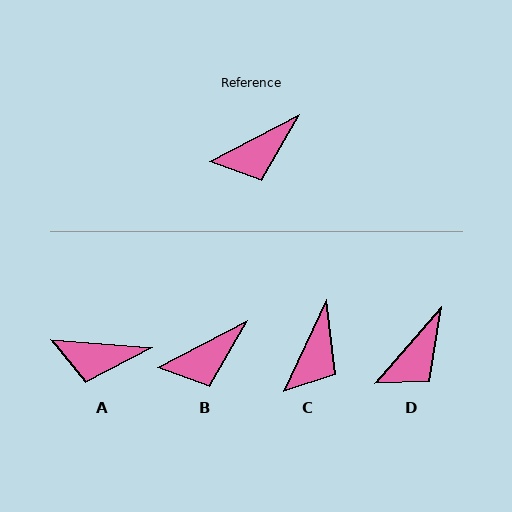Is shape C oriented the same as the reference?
No, it is off by about 37 degrees.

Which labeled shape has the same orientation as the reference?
B.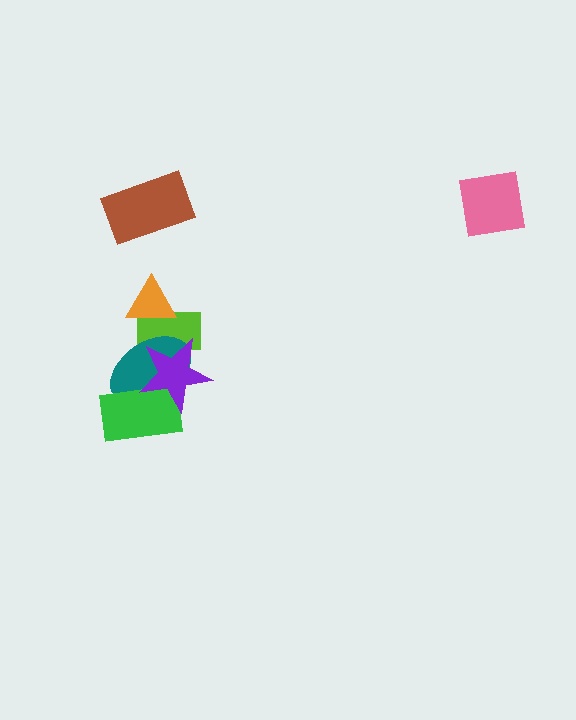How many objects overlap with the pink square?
0 objects overlap with the pink square.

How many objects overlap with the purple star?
3 objects overlap with the purple star.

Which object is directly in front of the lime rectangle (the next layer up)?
The teal ellipse is directly in front of the lime rectangle.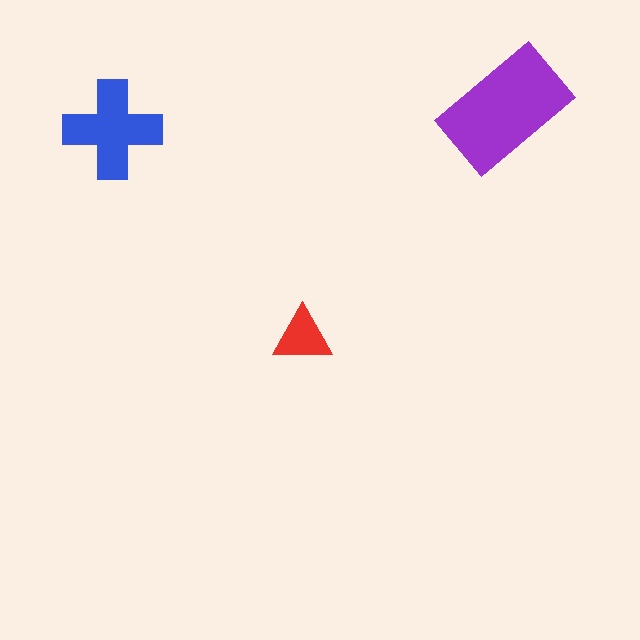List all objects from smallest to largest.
The red triangle, the blue cross, the purple rectangle.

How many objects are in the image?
There are 3 objects in the image.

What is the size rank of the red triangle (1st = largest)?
3rd.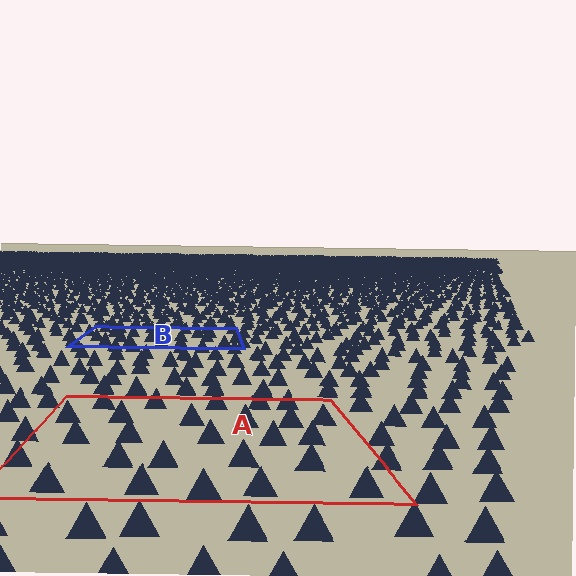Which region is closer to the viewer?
Region A is closer. The texture elements there are larger and more spread out.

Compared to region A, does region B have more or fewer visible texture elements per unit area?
Region B has more texture elements per unit area — they are packed more densely because it is farther away.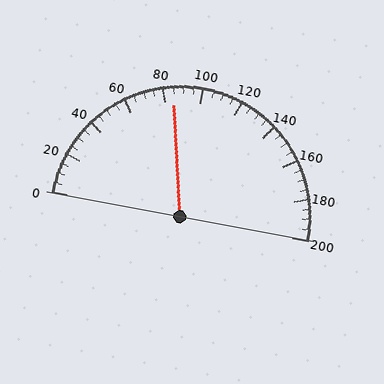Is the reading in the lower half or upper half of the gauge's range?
The reading is in the lower half of the range (0 to 200).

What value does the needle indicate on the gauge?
The needle indicates approximately 85.